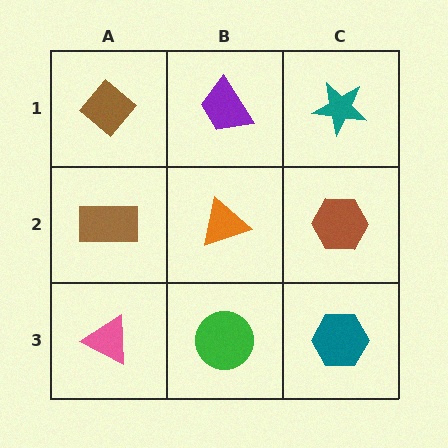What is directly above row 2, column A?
A brown diamond.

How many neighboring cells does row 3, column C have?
2.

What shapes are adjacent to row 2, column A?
A brown diamond (row 1, column A), a pink triangle (row 3, column A), an orange triangle (row 2, column B).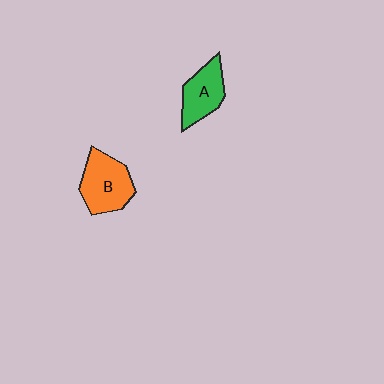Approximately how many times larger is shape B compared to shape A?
Approximately 1.3 times.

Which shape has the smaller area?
Shape A (green).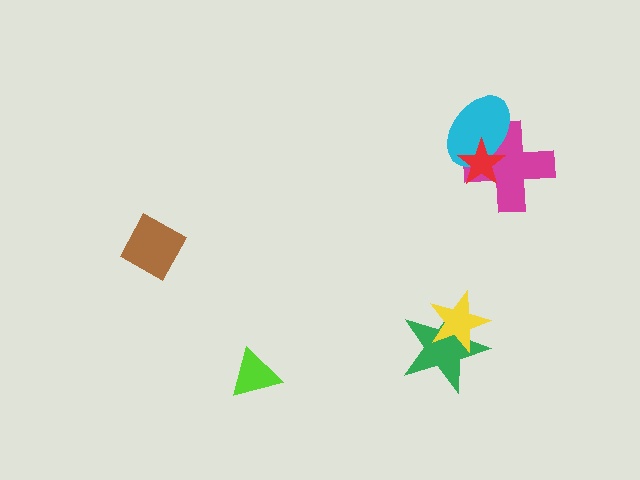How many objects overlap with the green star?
1 object overlaps with the green star.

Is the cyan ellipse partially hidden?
Yes, it is partially covered by another shape.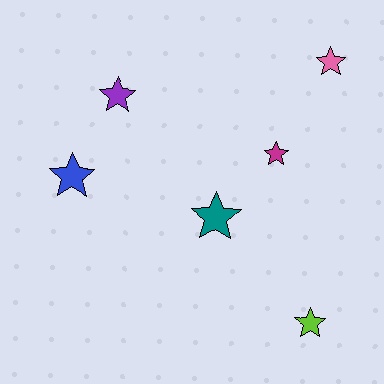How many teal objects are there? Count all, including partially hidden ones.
There is 1 teal object.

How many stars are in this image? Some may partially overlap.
There are 6 stars.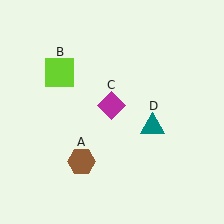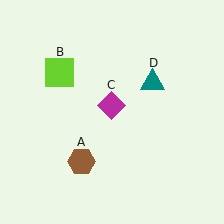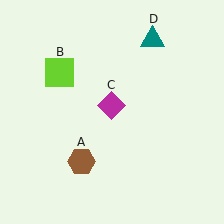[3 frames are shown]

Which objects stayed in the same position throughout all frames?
Brown hexagon (object A) and lime square (object B) and magenta diamond (object C) remained stationary.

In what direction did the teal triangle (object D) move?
The teal triangle (object D) moved up.